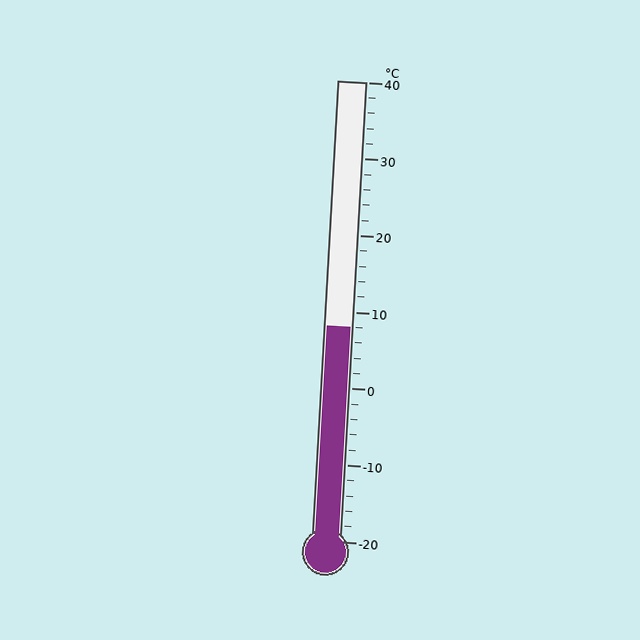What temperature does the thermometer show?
The thermometer shows approximately 8°C.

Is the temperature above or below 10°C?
The temperature is below 10°C.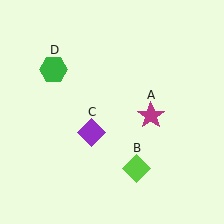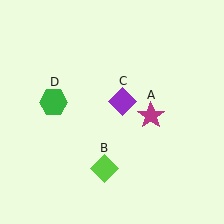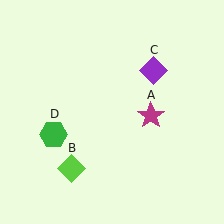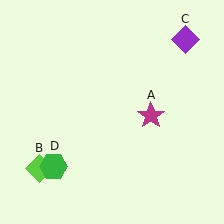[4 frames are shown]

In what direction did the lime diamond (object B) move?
The lime diamond (object B) moved left.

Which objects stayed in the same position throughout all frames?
Magenta star (object A) remained stationary.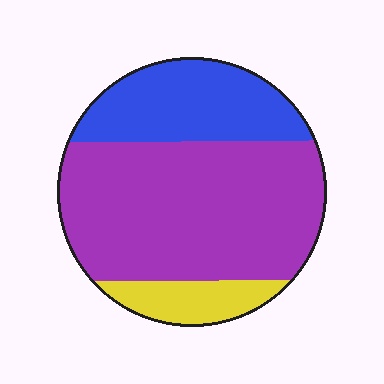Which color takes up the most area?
Purple, at roughly 60%.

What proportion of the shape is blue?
Blue takes up between a quarter and a half of the shape.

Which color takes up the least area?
Yellow, at roughly 10%.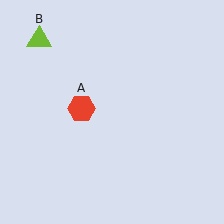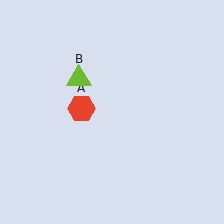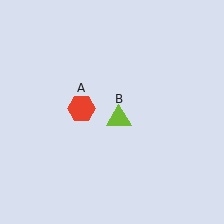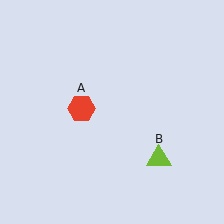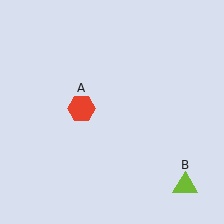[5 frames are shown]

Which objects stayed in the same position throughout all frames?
Red hexagon (object A) remained stationary.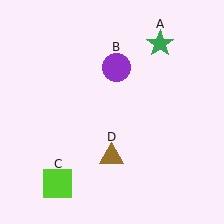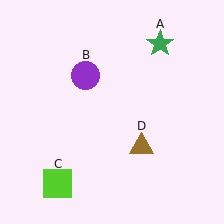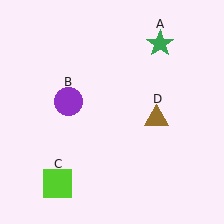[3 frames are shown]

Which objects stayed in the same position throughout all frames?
Green star (object A) and lime square (object C) remained stationary.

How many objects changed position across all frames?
2 objects changed position: purple circle (object B), brown triangle (object D).